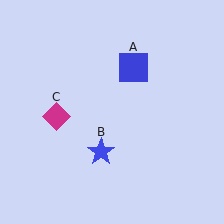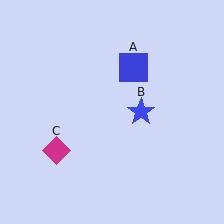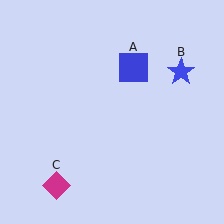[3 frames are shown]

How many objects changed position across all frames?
2 objects changed position: blue star (object B), magenta diamond (object C).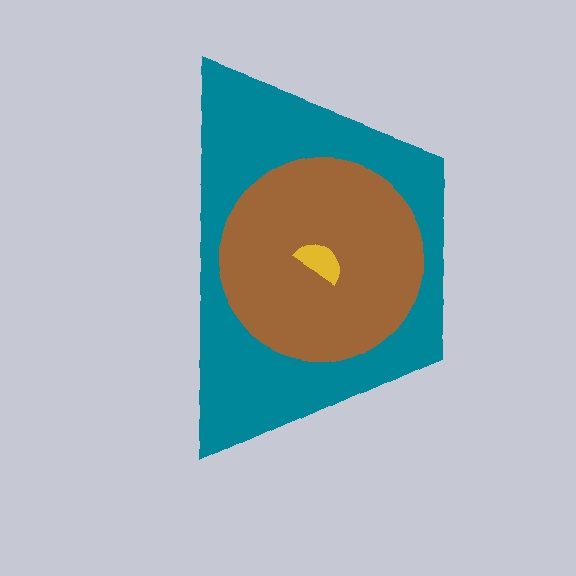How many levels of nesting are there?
3.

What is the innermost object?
The yellow semicircle.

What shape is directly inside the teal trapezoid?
The brown circle.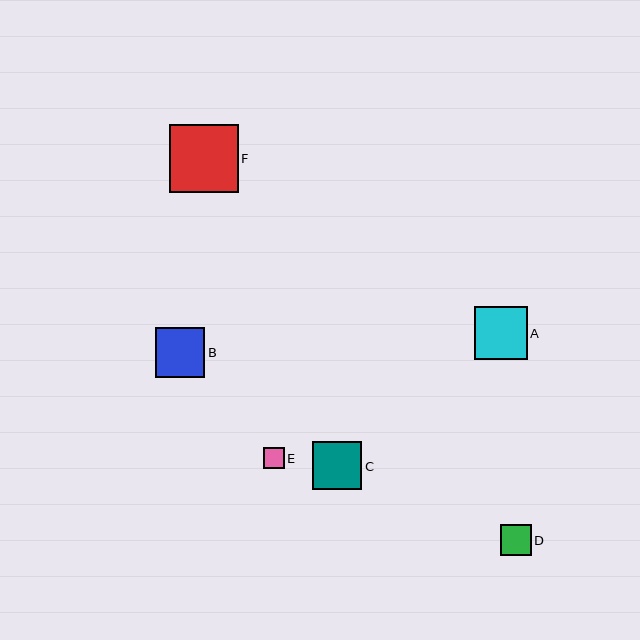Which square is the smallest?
Square E is the smallest with a size of approximately 21 pixels.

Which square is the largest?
Square F is the largest with a size of approximately 68 pixels.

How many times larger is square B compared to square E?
Square B is approximately 2.4 times the size of square E.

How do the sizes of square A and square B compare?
Square A and square B are approximately the same size.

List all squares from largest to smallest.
From largest to smallest: F, A, B, C, D, E.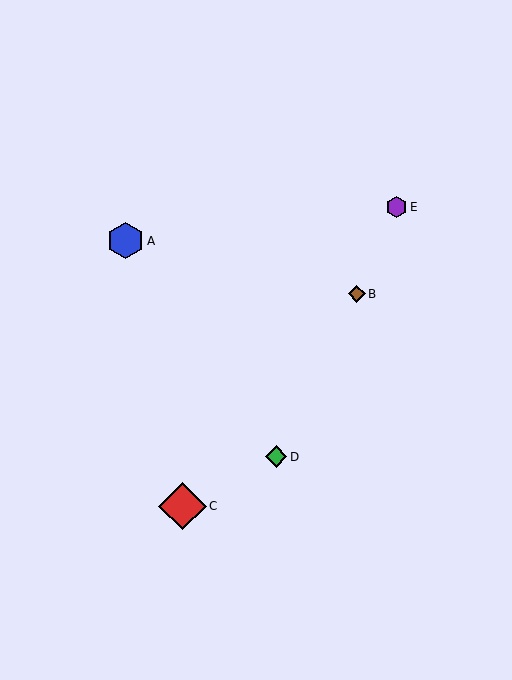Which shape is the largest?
The red diamond (labeled C) is the largest.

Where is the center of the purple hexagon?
The center of the purple hexagon is at (397, 207).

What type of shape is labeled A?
Shape A is a blue hexagon.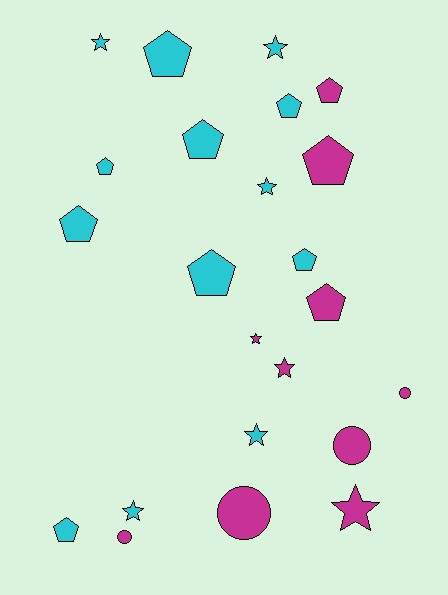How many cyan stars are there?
There are 5 cyan stars.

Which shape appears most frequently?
Pentagon, with 11 objects.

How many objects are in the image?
There are 23 objects.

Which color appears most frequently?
Cyan, with 13 objects.